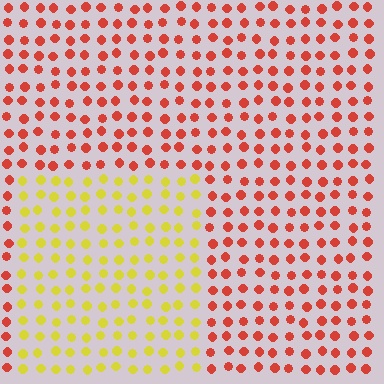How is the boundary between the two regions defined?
The boundary is defined purely by a slight shift in hue (about 56 degrees). Spacing, size, and orientation are identical on both sides.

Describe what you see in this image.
The image is filled with small red elements in a uniform arrangement. A rectangle-shaped region is visible where the elements are tinted to a slightly different hue, forming a subtle color boundary.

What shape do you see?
I see a rectangle.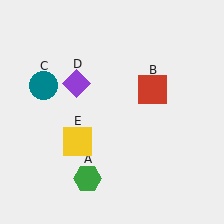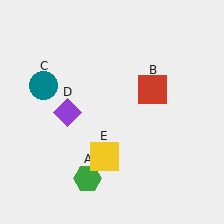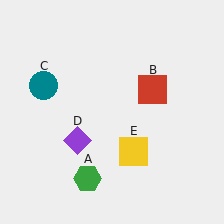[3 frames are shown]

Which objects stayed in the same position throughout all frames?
Green hexagon (object A) and red square (object B) and teal circle (object C) remained stationary.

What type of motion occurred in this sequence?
The purple diamond (object D), yellow square (object E) rotated counterclockwise around the center of the scene.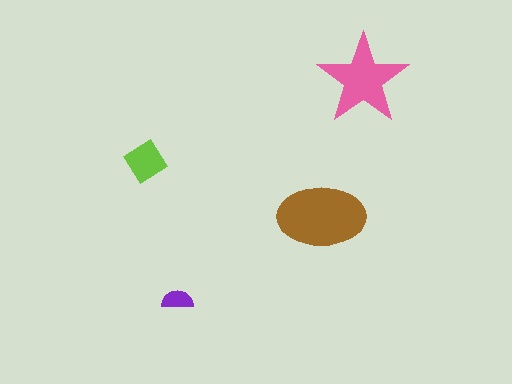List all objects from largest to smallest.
The brown ellipse, the pink star, the lime diamond, the purple semicircle.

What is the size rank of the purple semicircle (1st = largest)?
4th.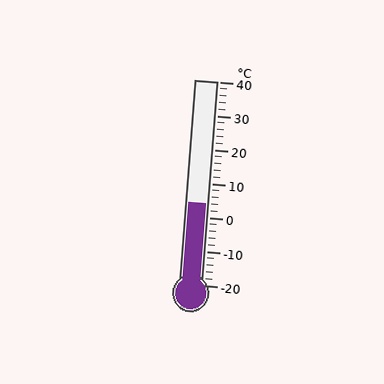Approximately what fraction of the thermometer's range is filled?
The thermometer is filled to approximately 40% of its range.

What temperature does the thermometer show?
The thermometer shows approximately 4°C.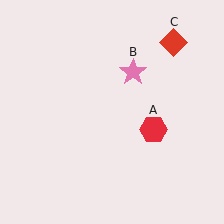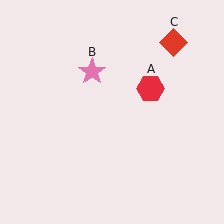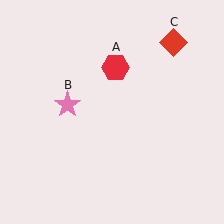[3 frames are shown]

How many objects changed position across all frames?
2 objects changed position: red hexagon (object A), pink star (object B).